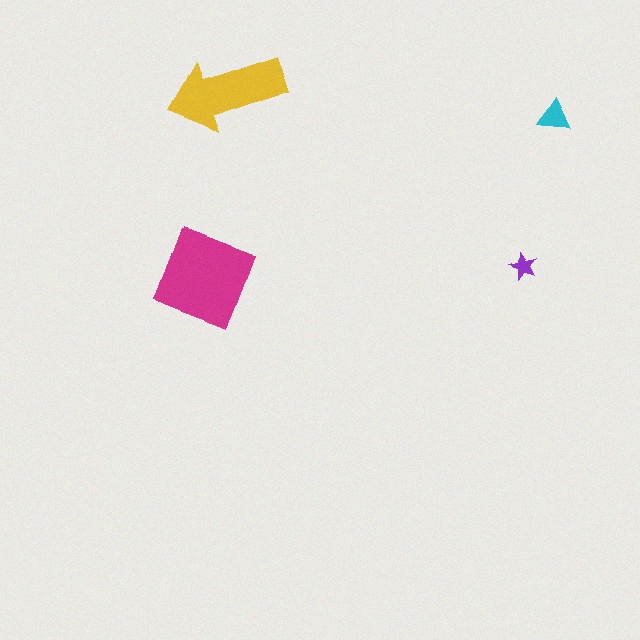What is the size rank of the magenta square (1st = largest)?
1st.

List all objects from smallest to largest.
The purple star, the cyan triangle, the yellow arrow, the magenta square.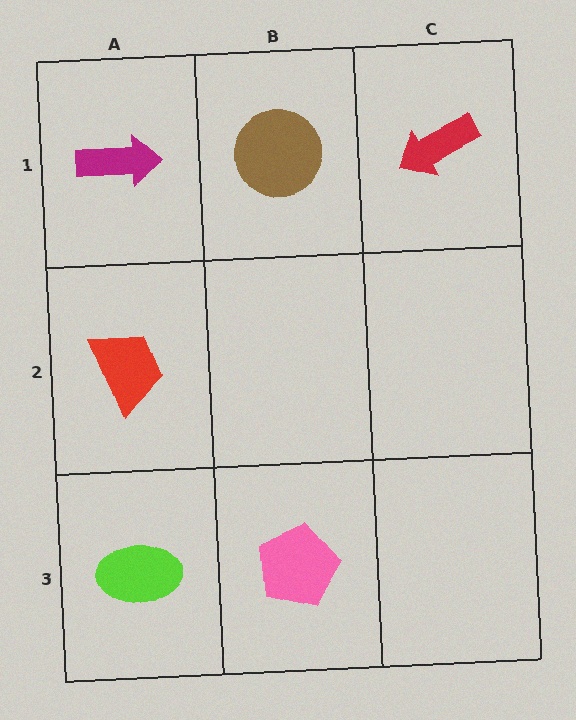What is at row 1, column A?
A magenta arrow.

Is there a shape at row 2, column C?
No, that cell is empty.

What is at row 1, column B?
A brown circle.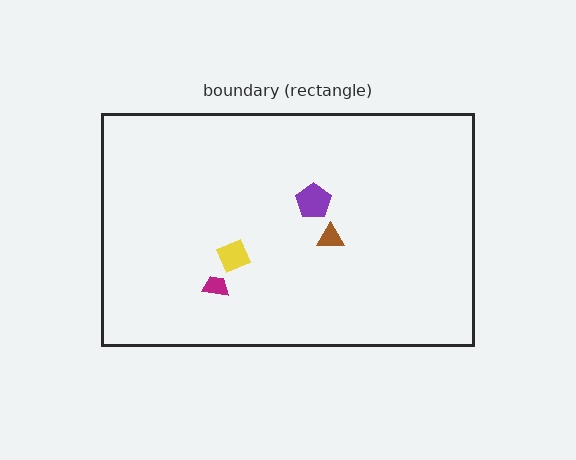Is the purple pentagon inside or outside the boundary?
Inside.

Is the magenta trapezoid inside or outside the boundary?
Inside.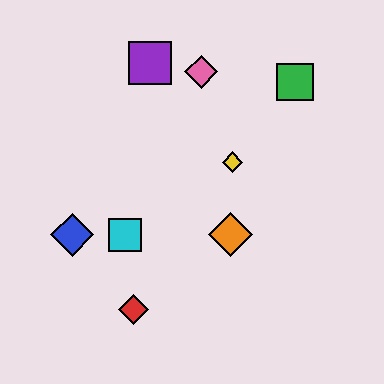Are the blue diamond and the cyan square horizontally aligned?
Yes, both are at y≈235.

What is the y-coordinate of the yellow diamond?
The yellow diamond is at y≈162.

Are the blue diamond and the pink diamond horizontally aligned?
No, the blue diamond is at y≈235 and the pink diamond is at y≈72.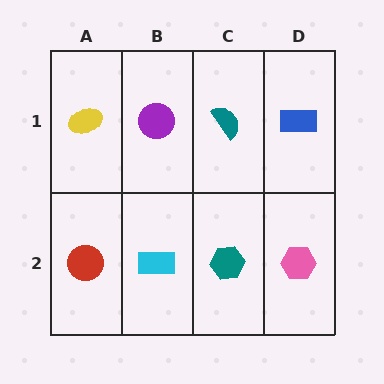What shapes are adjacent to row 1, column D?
A pink hexagon (row 2, column D), a teal semicircle (row 1, column C).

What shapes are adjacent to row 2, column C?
A teal semicircle (row 1, column C), a cyan rectangle (row 2, column B), a pink hexagon (row 2, column D).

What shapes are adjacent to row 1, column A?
A red circle (row 2, column A), a purple circle (row 1, column B).